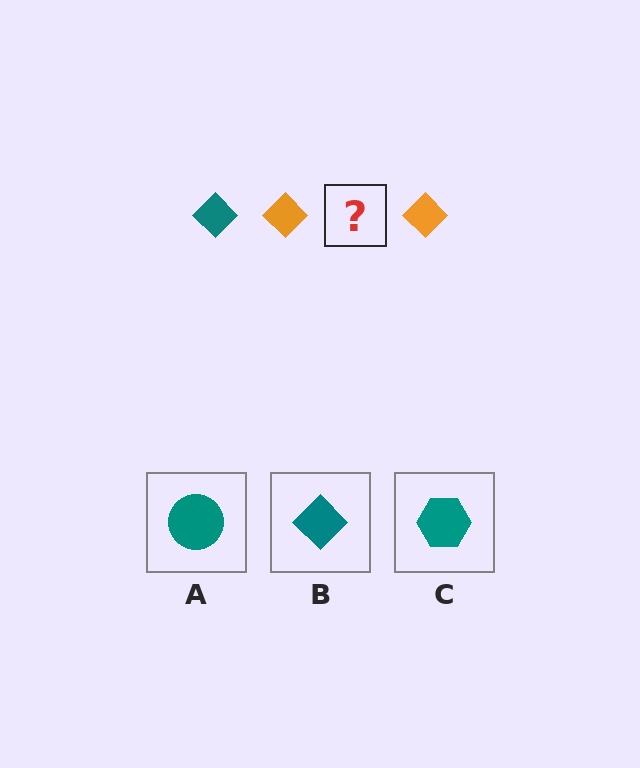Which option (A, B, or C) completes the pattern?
B.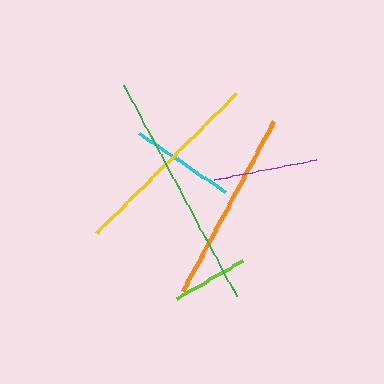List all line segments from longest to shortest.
From longest to shortest: green, yellow, orange, cyan, purple, lime.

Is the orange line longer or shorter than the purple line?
The orange line is longer than the purple line.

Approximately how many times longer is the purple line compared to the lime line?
The purple line is approximately 1.4 times the length of the lime line.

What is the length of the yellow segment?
The yellow segment is approximately 198 pixels long.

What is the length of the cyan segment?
The cyan segment is approximately 105 pixels long.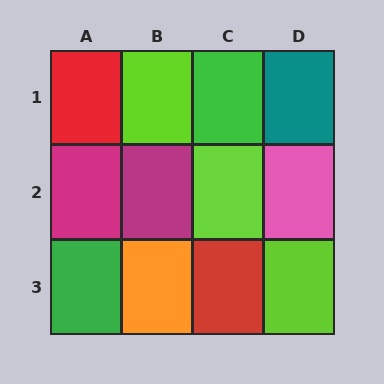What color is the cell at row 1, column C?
Green.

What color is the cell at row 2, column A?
Magenta.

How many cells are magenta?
2 cells are magenta.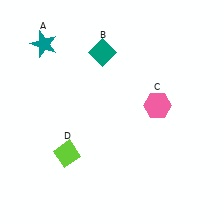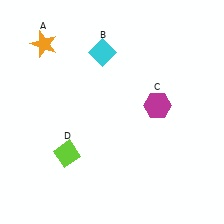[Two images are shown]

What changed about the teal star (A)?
In Image 1, A is teal. In Image 2, it changed to orange.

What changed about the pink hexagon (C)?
In Image 1, C is pink. In Image 2, it changed to magenta.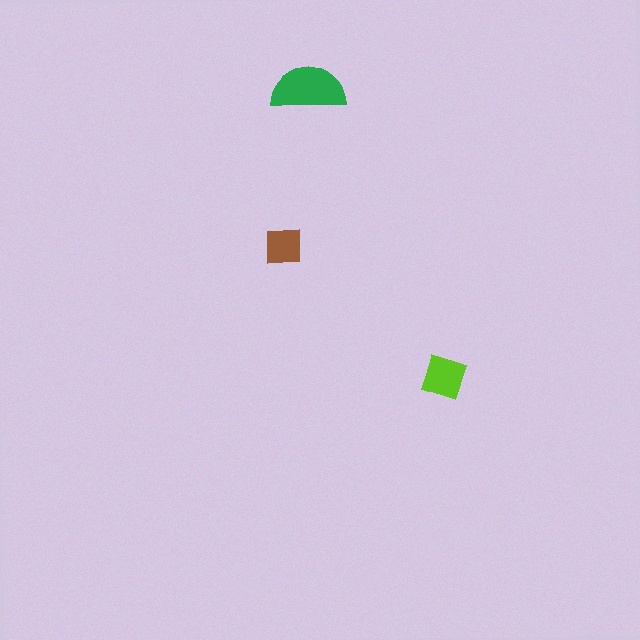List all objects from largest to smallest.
The green semicircle, the lime diamond, the brown square.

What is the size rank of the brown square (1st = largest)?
3rd.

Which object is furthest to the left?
The brown square is leftmost.